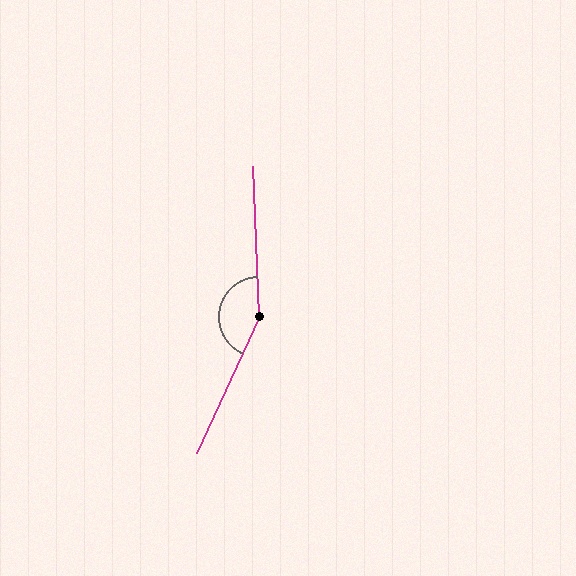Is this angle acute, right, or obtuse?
It is obtuse.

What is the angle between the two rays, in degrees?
Approximately 153 degrees.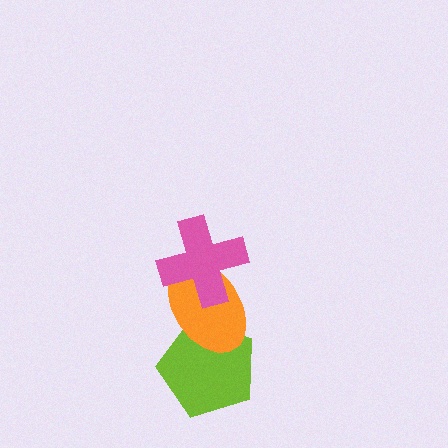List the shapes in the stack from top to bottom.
From top to bottom: the pink cross, the orange ellipse, the lime pentagon.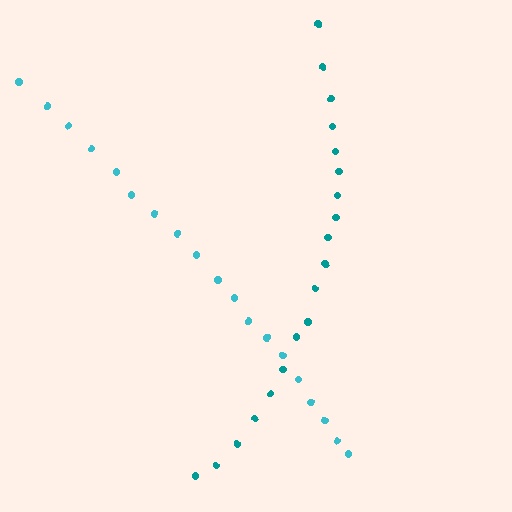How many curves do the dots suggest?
There are 2 distinct paths.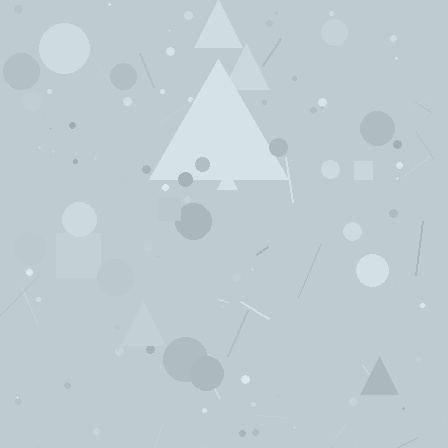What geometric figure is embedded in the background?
A triangle is embedded in the background.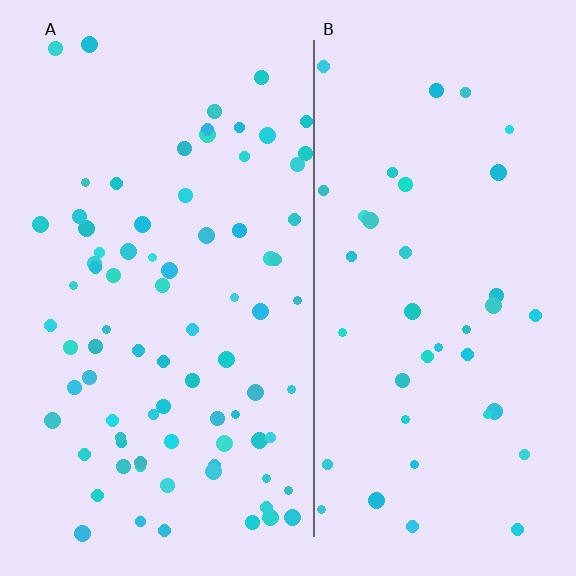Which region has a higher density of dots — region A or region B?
A (the left).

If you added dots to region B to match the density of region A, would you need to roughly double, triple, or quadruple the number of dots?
Approximately double.